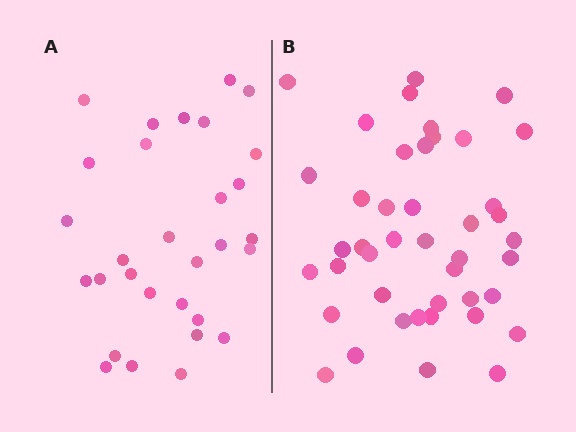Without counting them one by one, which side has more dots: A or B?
Region B (the right region) has more dots.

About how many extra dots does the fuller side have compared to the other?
Region B has approximately 15 more dots than region A.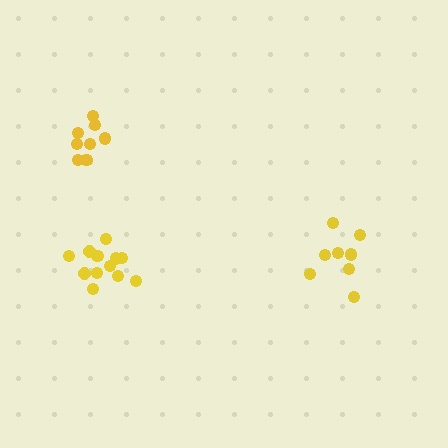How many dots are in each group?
Group 1: 8 dots, Group 2: 12 dots, Group 3: 8 dots (28 total).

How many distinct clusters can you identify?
There are 3 distinct clusters.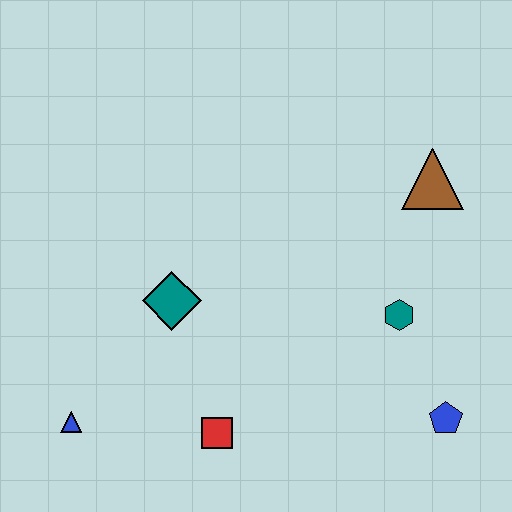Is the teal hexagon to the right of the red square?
Yes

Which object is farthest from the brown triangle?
The blue triangle is farthest from the brown triangle.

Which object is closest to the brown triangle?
The teal hexagon is closest to the brown triangle.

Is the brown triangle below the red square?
No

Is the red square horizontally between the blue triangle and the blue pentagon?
Yes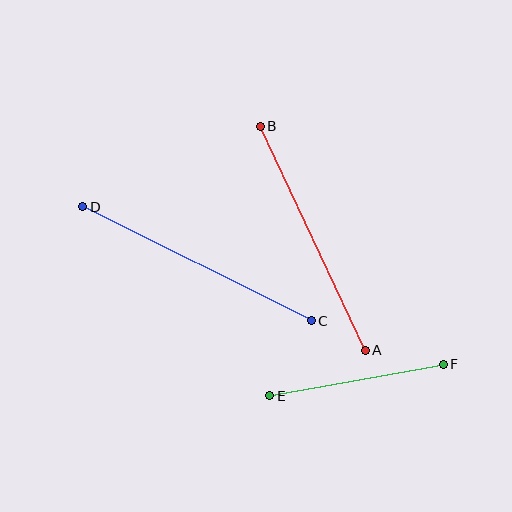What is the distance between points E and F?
The distance is approximately 177 pixels.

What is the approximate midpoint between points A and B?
The midpoint is at approximately (313, 238) pixels.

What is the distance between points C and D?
The distance is approximately 255 pixels.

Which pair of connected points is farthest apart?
Points C and D are farthest apart.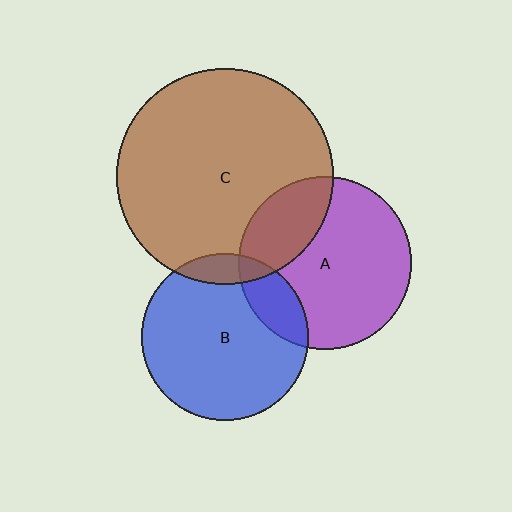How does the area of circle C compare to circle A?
Approximately 1.6 times.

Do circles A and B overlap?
Yes.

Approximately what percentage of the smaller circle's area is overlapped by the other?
Approximately 15%.